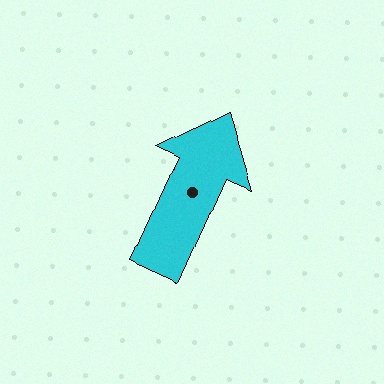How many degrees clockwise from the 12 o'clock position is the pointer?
Approximately 24 degrees.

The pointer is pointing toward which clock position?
Roughly 1 o'clock.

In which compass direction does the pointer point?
Northeast.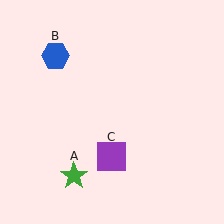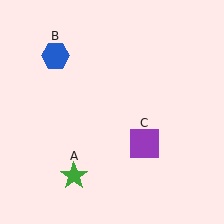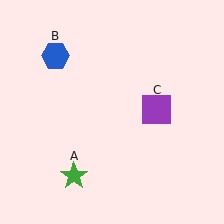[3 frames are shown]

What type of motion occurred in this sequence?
The purple square (object C) rotated counterclockwise around the center of the scene.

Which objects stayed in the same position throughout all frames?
Green star (object A) and blue hexagon (object B) remained stationary.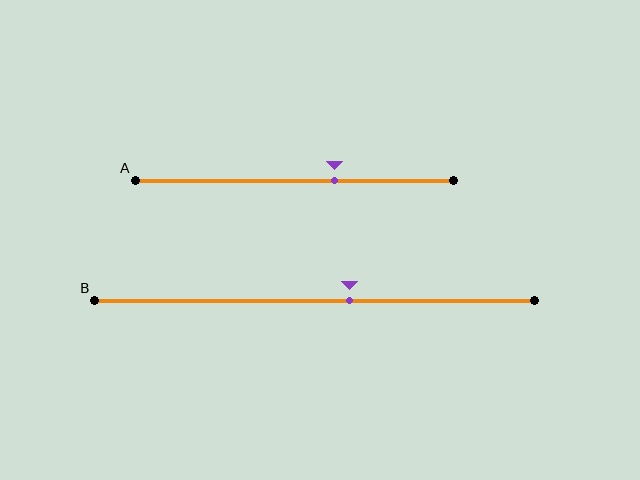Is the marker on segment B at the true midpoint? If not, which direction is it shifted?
No, the marker on segment B is shifted to the right by about 8% of the segment length.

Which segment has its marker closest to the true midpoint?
Segment B has its marker closest to the true midpoint.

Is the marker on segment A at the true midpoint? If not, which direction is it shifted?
No, the marker on segment A is shifted to the right by about 12% of the segment length.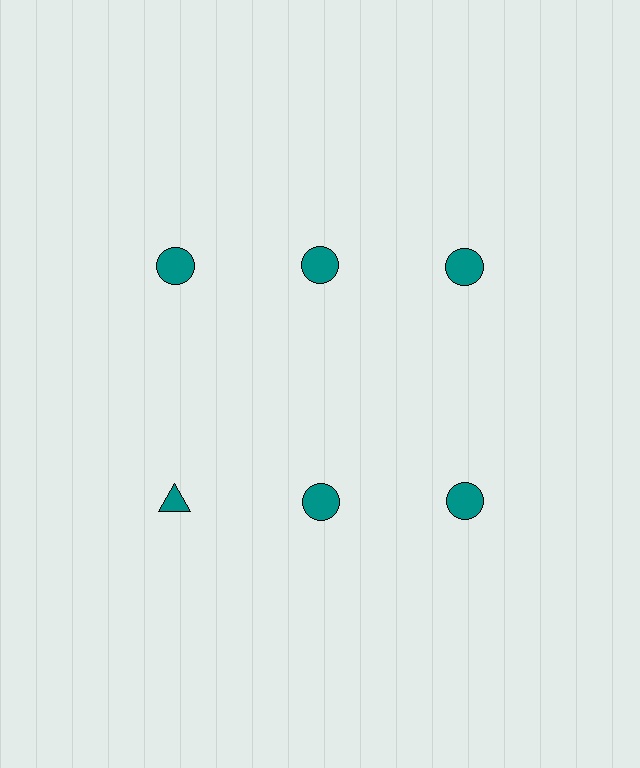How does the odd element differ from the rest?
It has a different shape: triangle instead of circle.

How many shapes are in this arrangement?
There are 6 shapes arranged in a grid pattern.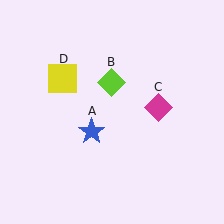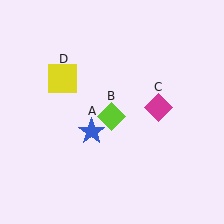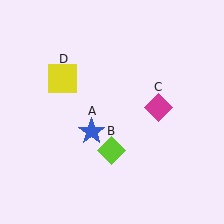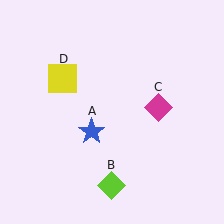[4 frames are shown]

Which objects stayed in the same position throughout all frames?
Blue star (object A) and magenta diamond (object C) and yellow square (object D) remained stationary.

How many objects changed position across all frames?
1 object changed position: lime diamond (object B).